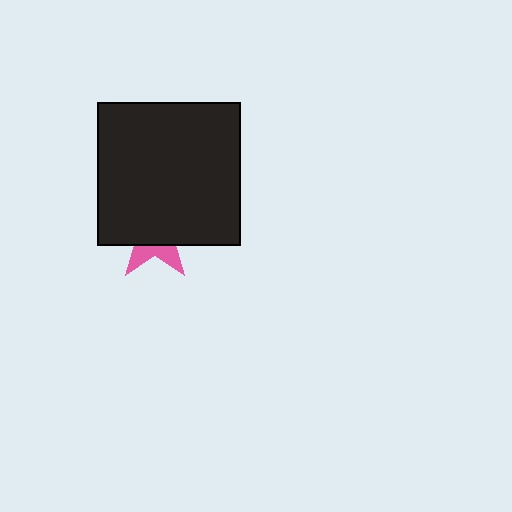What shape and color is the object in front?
The object in front is a black rectangle.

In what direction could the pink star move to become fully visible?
The pink star could move down. That would shift it out from behind the black rectangle entirely.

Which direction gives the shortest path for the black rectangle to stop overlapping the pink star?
Moving up gives the shortest separation.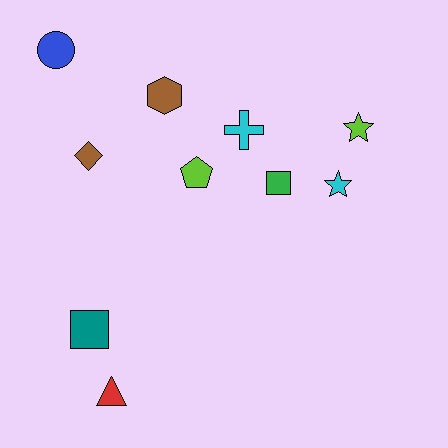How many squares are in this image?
There are 2 squares.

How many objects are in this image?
There are 10 objects.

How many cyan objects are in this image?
There are 2 cyan objects.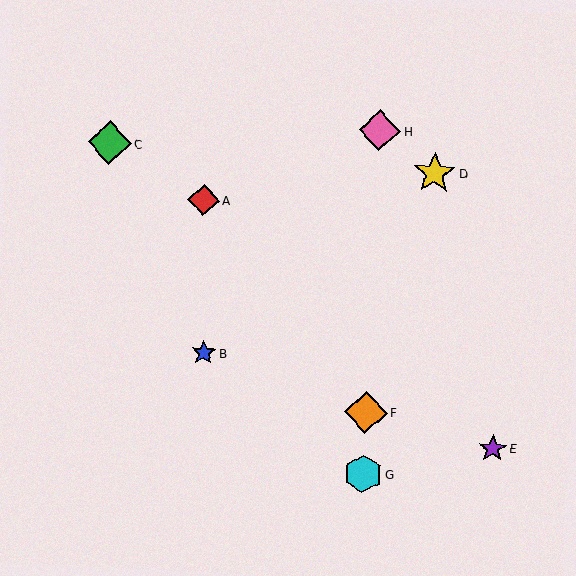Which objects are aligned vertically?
Objects F, G, H are aligned vertically.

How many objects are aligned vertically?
3 objects (F, G, H) are aligned vertically.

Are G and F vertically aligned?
Yes, both are at x≈363.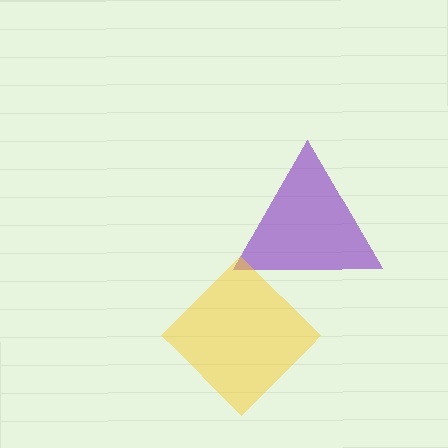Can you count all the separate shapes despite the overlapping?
Yes, there are 2 separate shapes.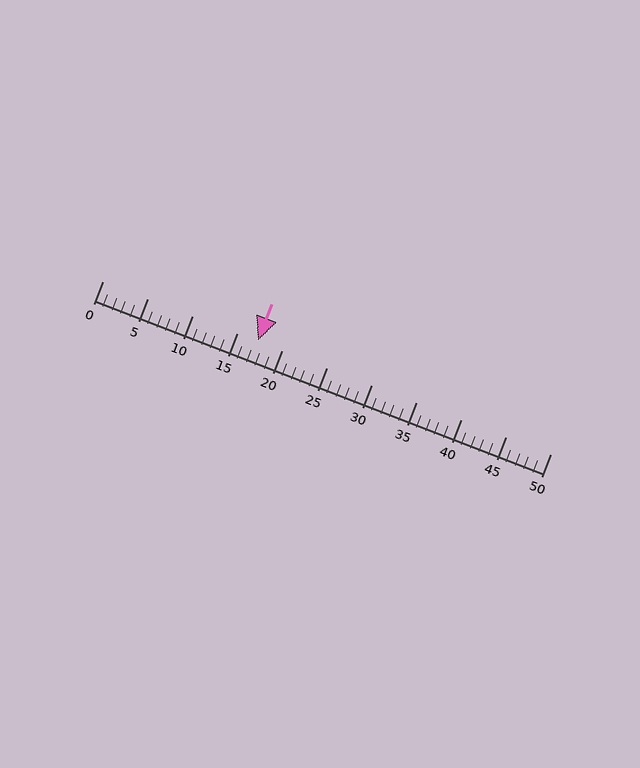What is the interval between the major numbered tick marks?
The major tick marks are spaced 5 units apart.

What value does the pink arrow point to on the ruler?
The pink arrow points to approximately 17.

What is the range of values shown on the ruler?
The ruler shows values from 0 to 50.